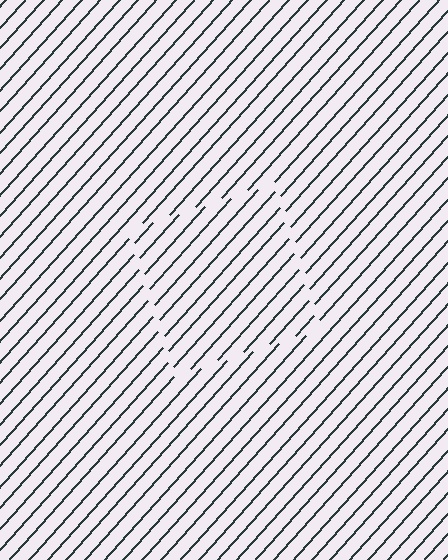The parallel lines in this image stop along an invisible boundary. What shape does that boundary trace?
An illusory square. The interior of the shape contains the same grating, shifted by half a period — the contour is defined by the phase discontinuity where line-ends from the inner and outer gratings abut.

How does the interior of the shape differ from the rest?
The interior of the shape contains the same grating, shifted by half a period — the contour is defined by the phase discontinuity where line-ends from the inner and outer gratings abut.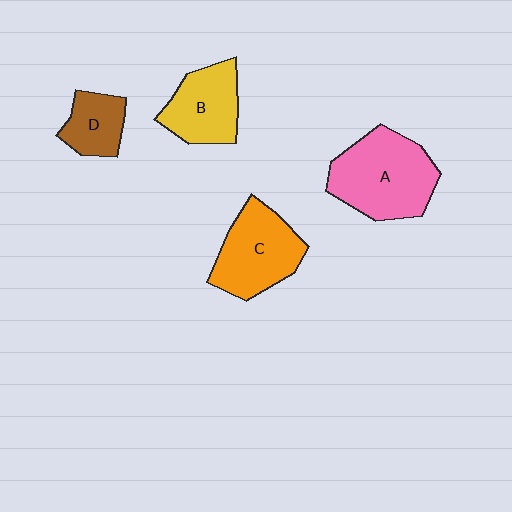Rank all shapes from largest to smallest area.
From largest to smallest: A (pink), C (orange), B (yellow), D (brown).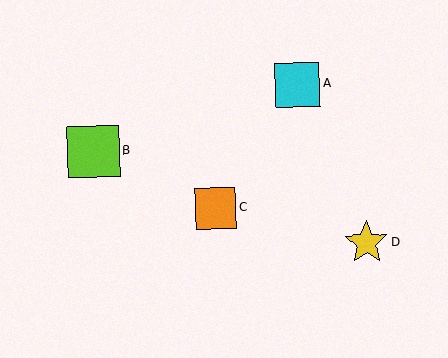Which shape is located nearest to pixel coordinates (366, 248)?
The yellow star (labeled D) at (367, 243) is nearest to that location.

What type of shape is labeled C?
Shape C is an orange square.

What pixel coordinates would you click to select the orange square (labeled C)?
Click at (216, 208) to select the orange square C.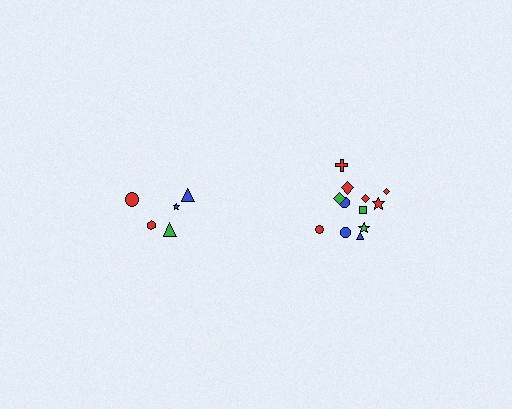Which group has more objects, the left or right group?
The right group.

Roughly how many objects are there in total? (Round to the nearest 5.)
Roughly 15 objects in total.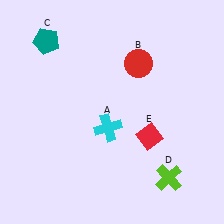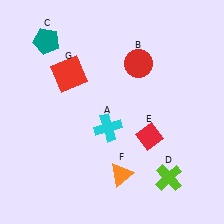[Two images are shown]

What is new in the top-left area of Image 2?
A red square (G) was added in the top-left area of Image 2.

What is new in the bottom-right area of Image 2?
An orange triangle (F) was added in the bottom-right area of Image 2.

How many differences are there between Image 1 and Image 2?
There are 2 differences between the two images.